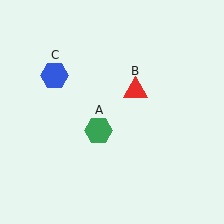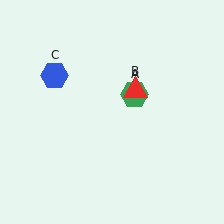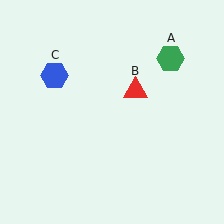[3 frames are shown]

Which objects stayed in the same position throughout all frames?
Red triangle (object B) and blue hexagon (object C) remained stationary.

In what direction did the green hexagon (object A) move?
The green hexagon (object A) moved up and to the right.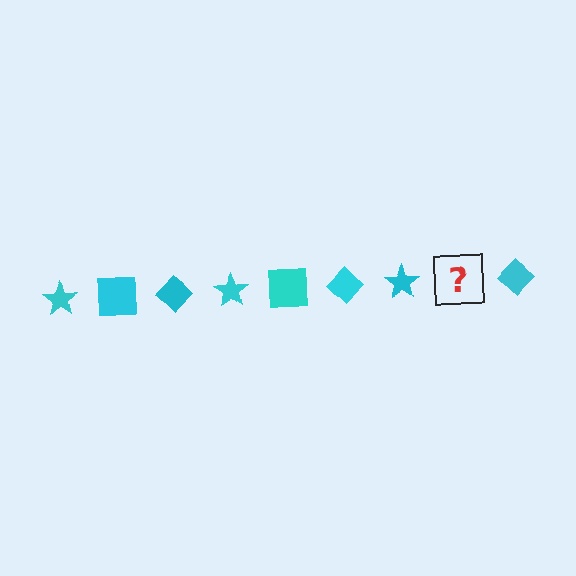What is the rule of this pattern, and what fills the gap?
The rule is that the pattern cycles through star, square, diamond shapes in cyan. The gap should be filled with a cyan square.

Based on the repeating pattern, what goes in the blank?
The blank should be a cyan square.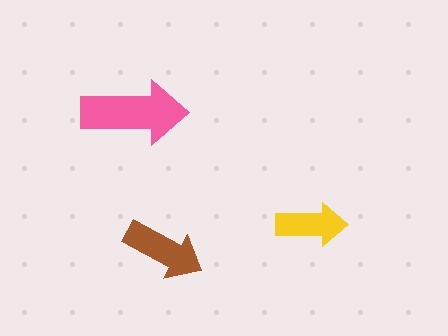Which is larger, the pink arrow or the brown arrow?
The pink one.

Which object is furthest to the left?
The pink arrow is leftmost.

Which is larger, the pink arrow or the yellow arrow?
The pink one.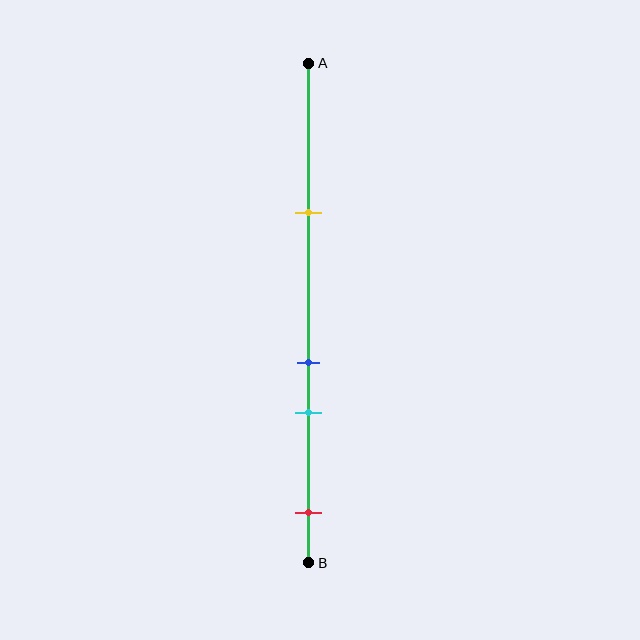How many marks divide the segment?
There are 4 marks dividing the segment.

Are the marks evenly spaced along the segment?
No, the marks are not evenly spaced.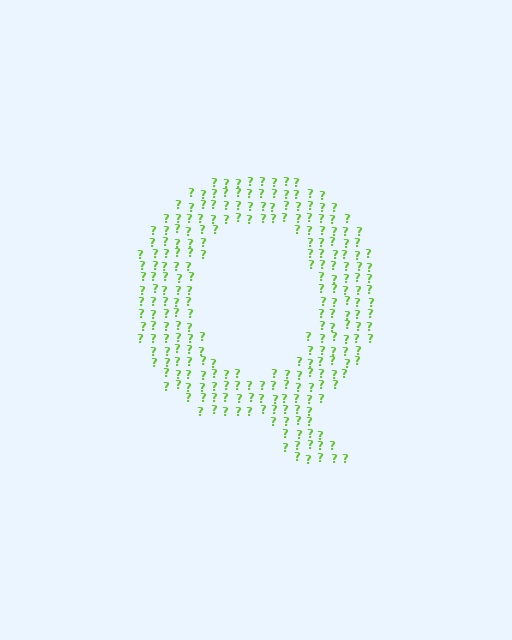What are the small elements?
The small elements are question marks.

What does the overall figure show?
The overall figure shows the letter Q.